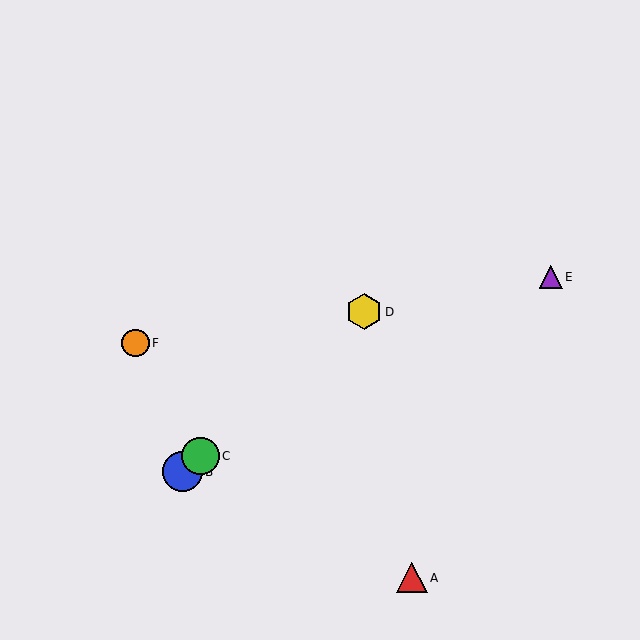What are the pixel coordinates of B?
Object B is at (182, 472).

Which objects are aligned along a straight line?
Objects B, C, D are aligned along a straight line.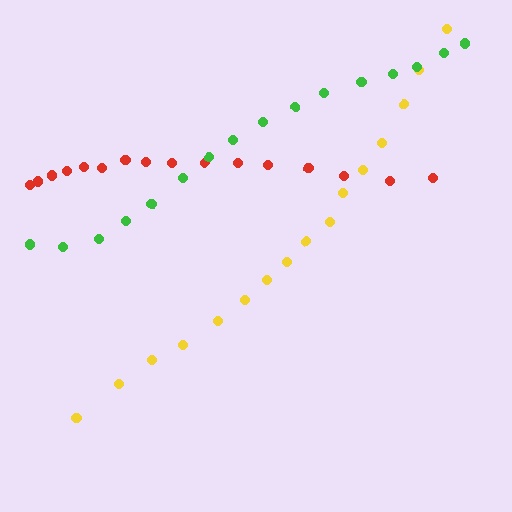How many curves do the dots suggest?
There are 3 distinct paths.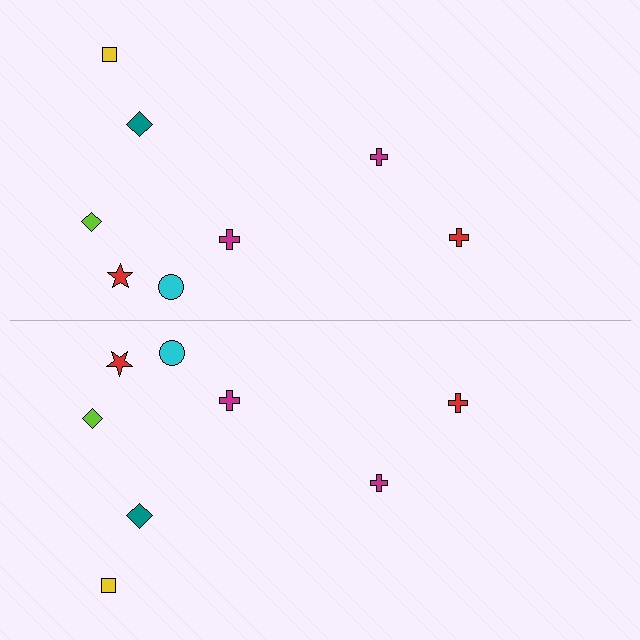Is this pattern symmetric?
Yes, this pattern has bilateral (reflection) symmetry.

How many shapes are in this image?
There are 16 shapes in this image.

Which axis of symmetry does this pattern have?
The pattern has a horizontal axis of symmetry running through the center of the image.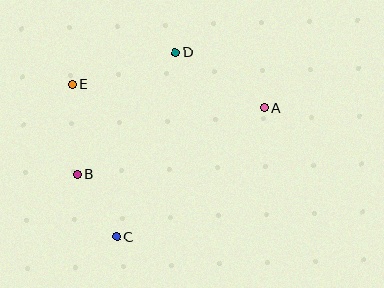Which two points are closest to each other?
Points B and C are closest to each other.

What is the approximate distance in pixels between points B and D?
The distance between B and D is approximately 156 pixels.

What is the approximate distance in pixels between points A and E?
The distance between A and E is approximately 193 pixels.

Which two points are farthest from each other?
Points A and B are farthest from each other.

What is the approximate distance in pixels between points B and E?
The distance between B and E is approximately 90 pixels.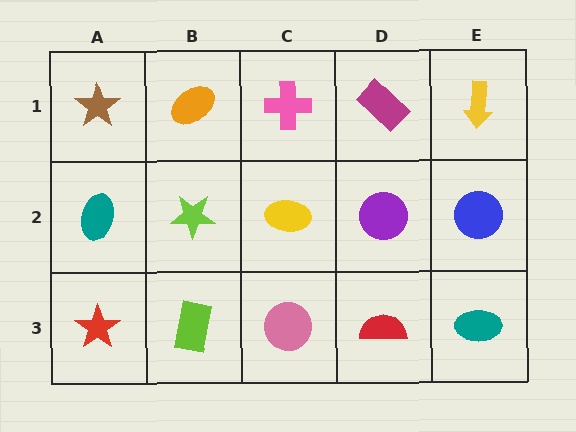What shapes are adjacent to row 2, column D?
A magenta rectangle (row 1, column D), a red semicircle (row 3, column D), a yellow ellipse (row 2, column C), a blue circle (row 2, column E).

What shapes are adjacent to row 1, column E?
A blue circle (row 2, column E), a magenta rectangle (row 1, column D).